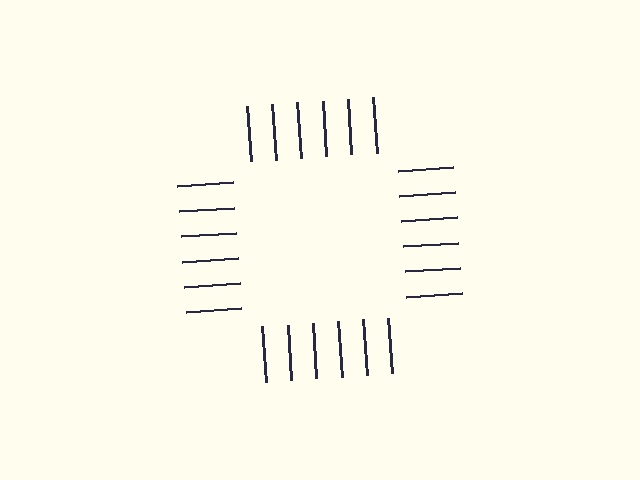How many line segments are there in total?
24 — 6 along each of the 4 edges.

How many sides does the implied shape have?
4 sides — the line-ends trace a square.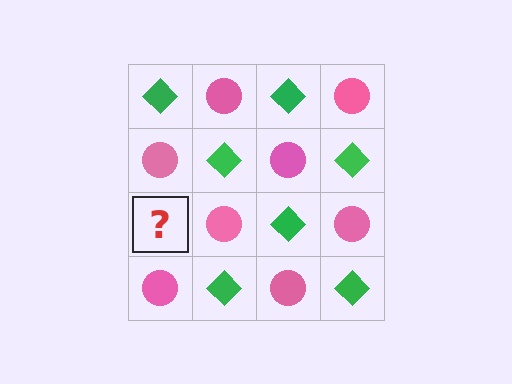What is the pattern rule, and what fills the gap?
The rule is that it alternates green diamond and pink circle in a checkerboard pattern. The gap should be filled with a green diamond.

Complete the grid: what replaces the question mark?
The question mark should be replaced with a green diamond.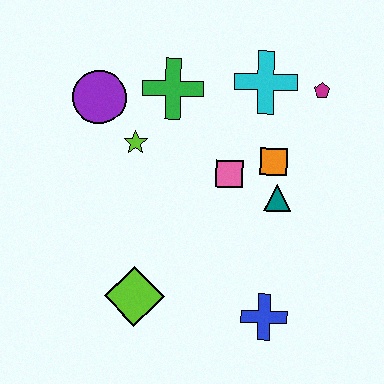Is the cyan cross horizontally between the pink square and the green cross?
No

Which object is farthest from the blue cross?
The purple circle is farthest from the blue cross.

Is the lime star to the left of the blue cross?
Yes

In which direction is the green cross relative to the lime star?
The green cross is above the lime star.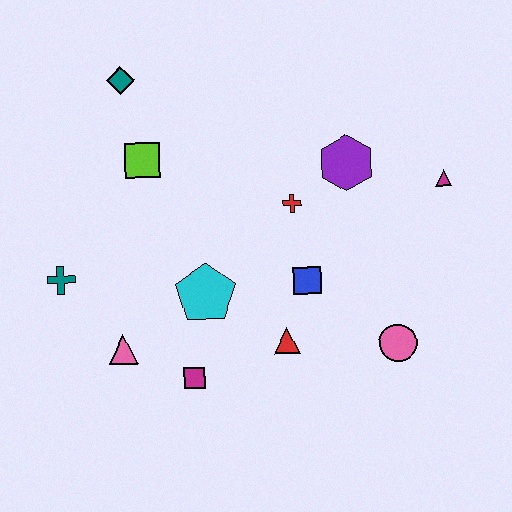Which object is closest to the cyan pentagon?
The magenta square is closest to the cyan pentagon.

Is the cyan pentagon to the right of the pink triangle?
Yes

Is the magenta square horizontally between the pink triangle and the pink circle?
Yes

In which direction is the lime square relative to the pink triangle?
The lime square is above the pink triangle.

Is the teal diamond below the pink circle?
No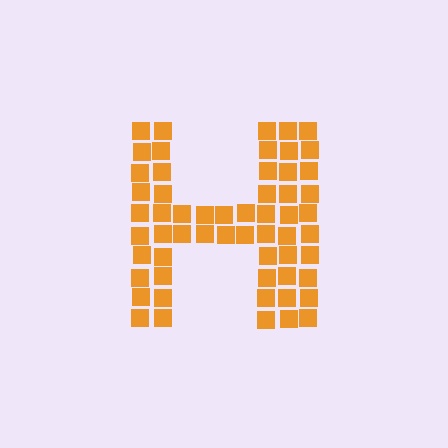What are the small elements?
The small elements are squares.